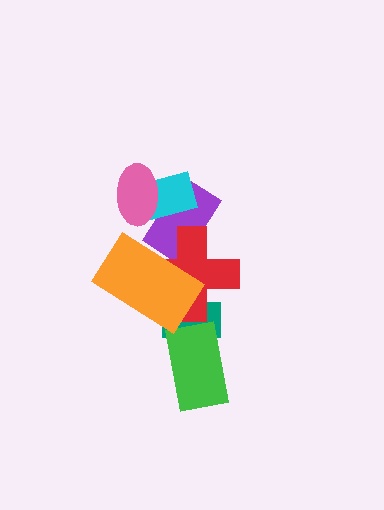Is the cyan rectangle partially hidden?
Yes, it is partially covered by another shape.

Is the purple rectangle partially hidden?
Yes, it is partially covered by another shape.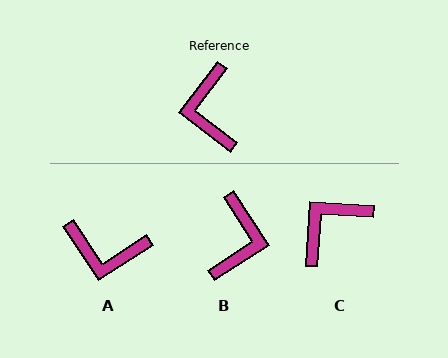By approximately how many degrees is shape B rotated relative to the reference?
Approximately 160 degrees counter-clockwise.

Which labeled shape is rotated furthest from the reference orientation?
B, about 160 degrees away.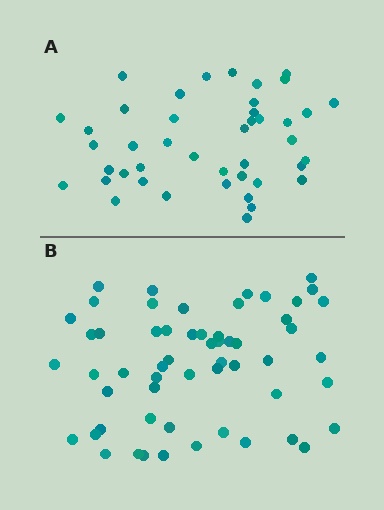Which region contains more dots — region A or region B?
Region B (the bottom region) has more dots.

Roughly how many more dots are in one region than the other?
Region B has approximately 15 more dots than region A.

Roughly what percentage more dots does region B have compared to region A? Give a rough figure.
About 35% more.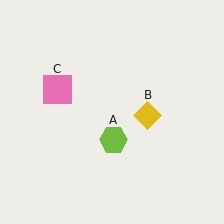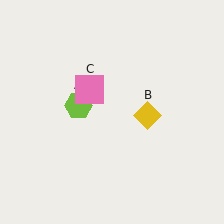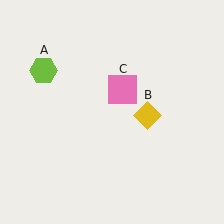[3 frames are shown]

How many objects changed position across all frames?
2 objects changed position: lime hexagon (object A), pink square (object C).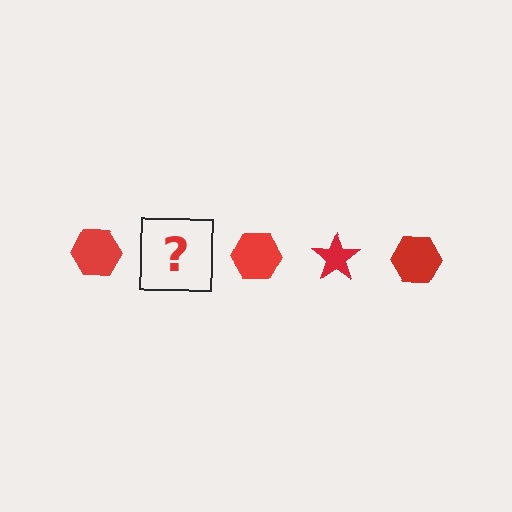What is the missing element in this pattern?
The missing element is a red star.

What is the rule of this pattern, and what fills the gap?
The rule is that the pattern cycles through hexagon, star shapes in red. The gap should be filled with a red star.